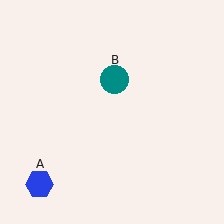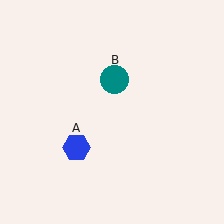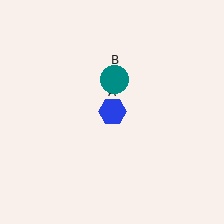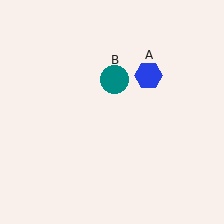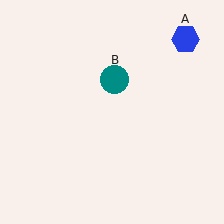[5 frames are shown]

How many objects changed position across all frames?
1 object changed position: blue hexagon (object A).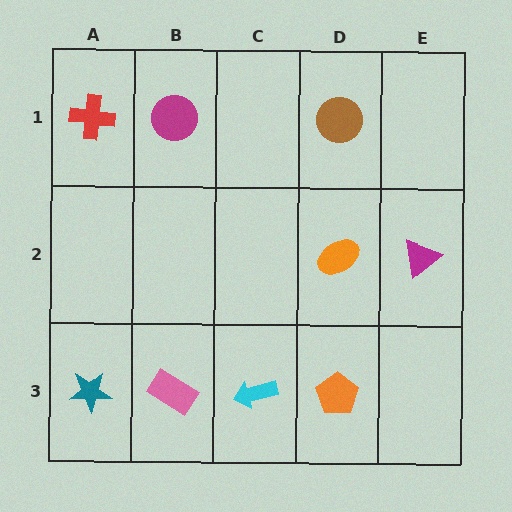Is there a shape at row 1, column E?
No, that cell is empty.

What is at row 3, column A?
A teal star.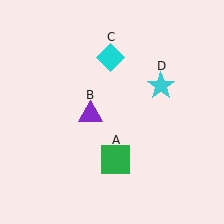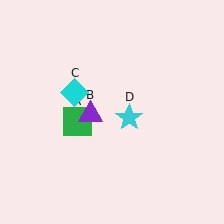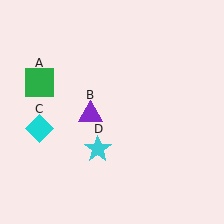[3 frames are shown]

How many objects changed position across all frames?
3 objects changed position: green square (object A), cyan diamond (object C), cyan star (object D).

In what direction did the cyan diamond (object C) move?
The cyan diamond (object C) moved down and to the left.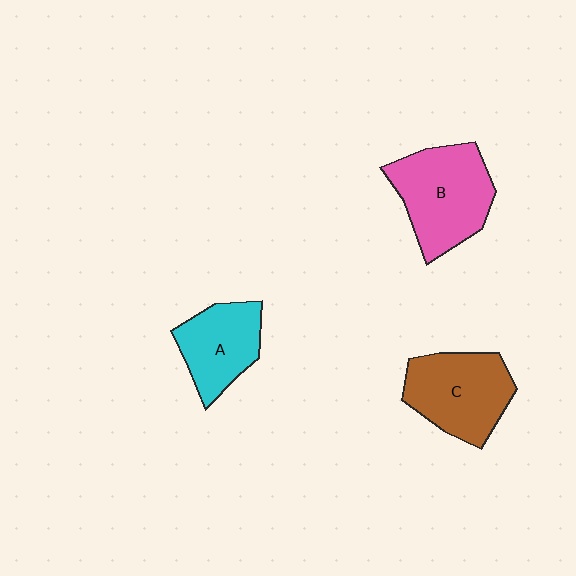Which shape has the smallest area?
Shape A (cyan).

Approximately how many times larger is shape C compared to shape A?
Approximately 1.3 times.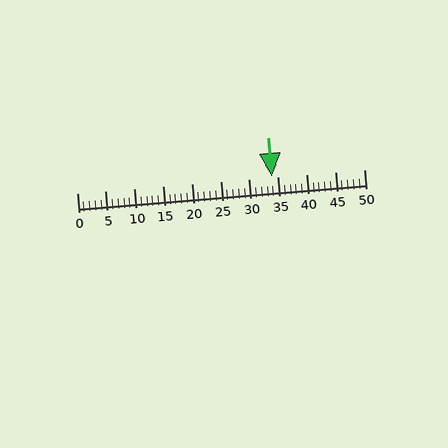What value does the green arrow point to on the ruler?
The green arrow points to approximately 34.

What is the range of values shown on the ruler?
The ruler shows values from 0 to 50.